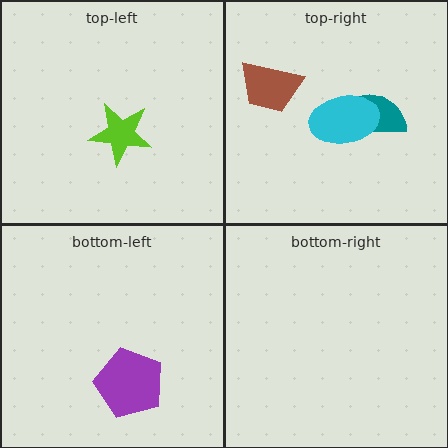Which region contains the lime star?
The top-left region.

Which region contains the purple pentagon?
The bottom-left region.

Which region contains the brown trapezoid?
The top-right region.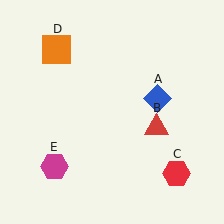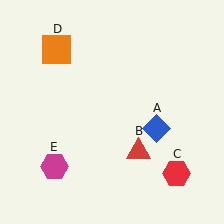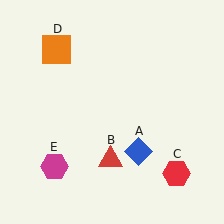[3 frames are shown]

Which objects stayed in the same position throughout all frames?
Red hexagon (object C) and orange square (object D) and magenta hexagon (object E) remained stationary.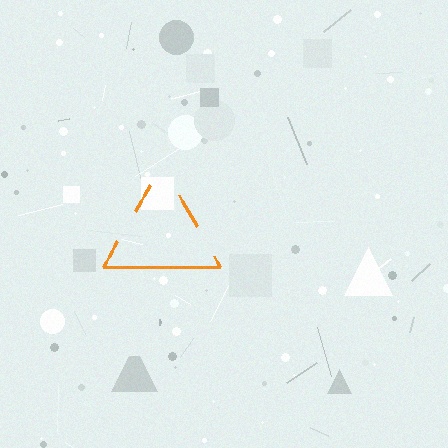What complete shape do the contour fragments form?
The contour fragments form a triangle.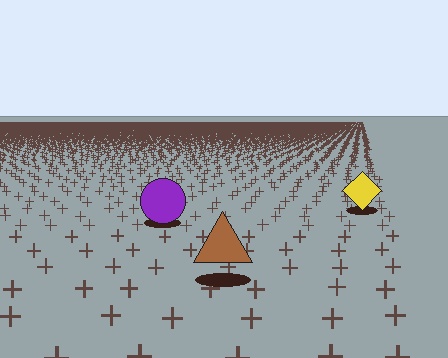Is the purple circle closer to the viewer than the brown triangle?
No. The brown triangle is closer — you can tell from the texture gradient: the ground texture is coarser near it.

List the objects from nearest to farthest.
From nearest to farthest: the brown triangle, the purple circle, the yellow diamond.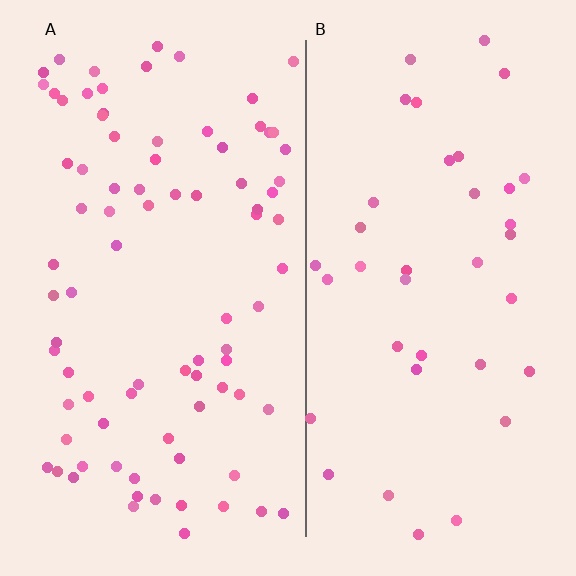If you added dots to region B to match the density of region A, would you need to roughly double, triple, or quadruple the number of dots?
Approximately double.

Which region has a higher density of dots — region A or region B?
A (the left).